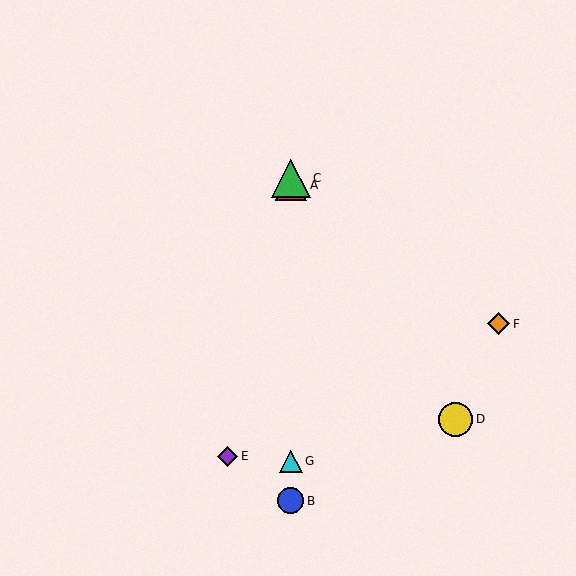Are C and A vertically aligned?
Yes, both are at x≈291.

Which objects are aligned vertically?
Objects A, B, C, G are aligned vertically.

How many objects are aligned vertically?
4 objects (A, B, C, G) are aligned vertically.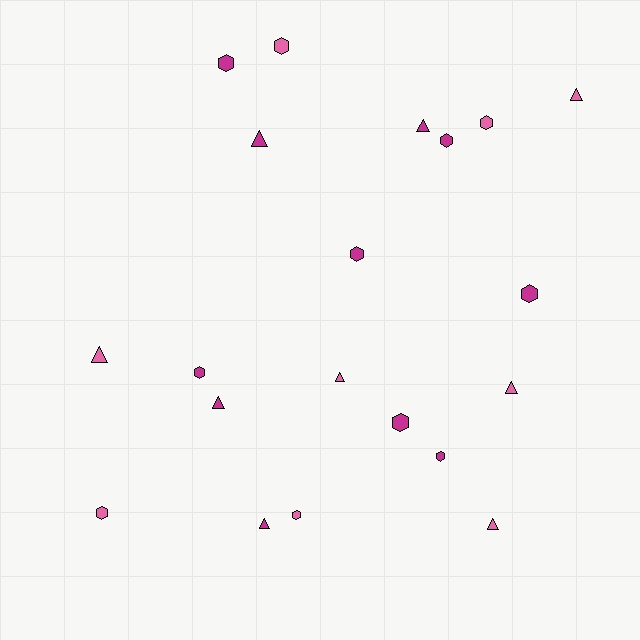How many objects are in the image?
There are 20 objects.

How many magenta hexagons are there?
There are 7 magenta hexagons.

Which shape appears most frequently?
Hexagon, with 11 objects.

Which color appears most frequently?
Magenta, with 11 objects.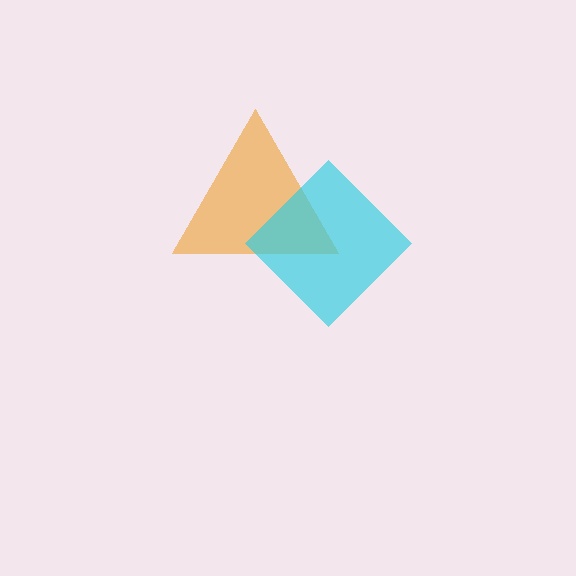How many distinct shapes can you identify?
There are 2 distinct shapes: an orange triangle, a cyan diamond.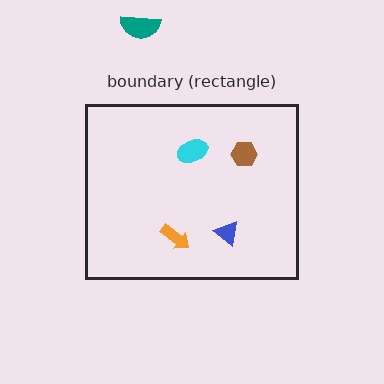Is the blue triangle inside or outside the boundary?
Inside.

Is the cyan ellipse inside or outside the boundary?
Inside.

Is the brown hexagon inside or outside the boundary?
Inside.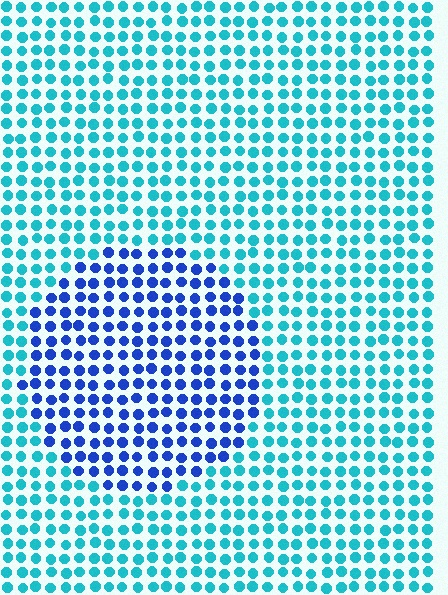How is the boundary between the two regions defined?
The boundary is defined purely by a slight shift in hue (about 44 degrees). Spacing, size, and orientation are identical on both sides.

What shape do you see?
I see a circle.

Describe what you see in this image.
The image is filled with small cyan elements in a uniform arrangement. A circle-shaped region is visible where the elements are tinted to a slightly different hue, forming a subtle color boundary.